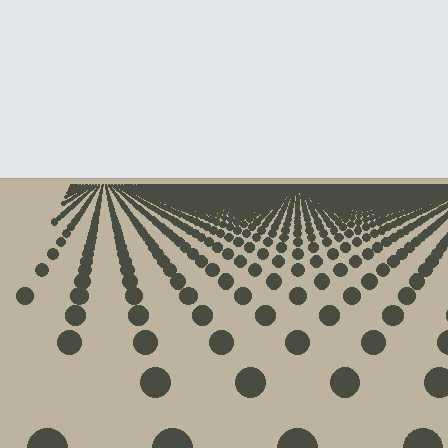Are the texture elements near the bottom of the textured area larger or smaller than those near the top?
Larger. Near the bottom, elements are closer to the viewer and appear at a bigger on-screen size.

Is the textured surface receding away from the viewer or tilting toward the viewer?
The surface is receding away from the viewer. Texture elements get smaller and denser toward the top.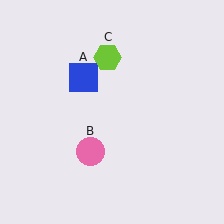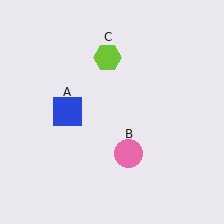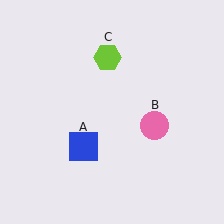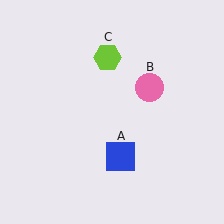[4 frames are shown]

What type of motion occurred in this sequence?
The blue square (object A), pink circle (object B) rotated counterclockwise around the center of the scene.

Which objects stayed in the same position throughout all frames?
Lime hexagon (object C) remained stationary.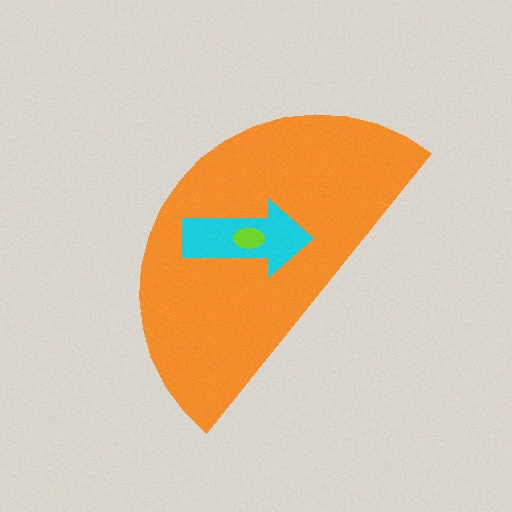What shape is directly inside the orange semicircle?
The cyan arrow.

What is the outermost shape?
The orange semicircle.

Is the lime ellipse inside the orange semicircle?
Yes.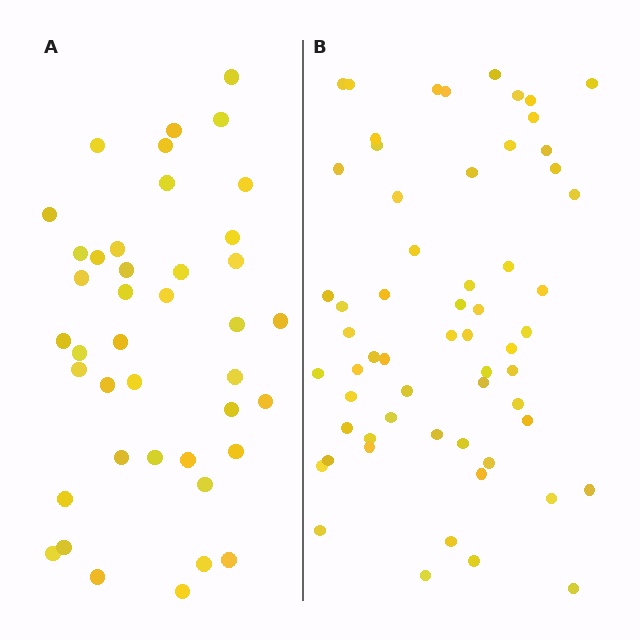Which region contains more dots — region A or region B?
Region B (the right region) has more dots.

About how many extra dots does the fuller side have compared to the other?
Region B has approximately 20 more dots than region A.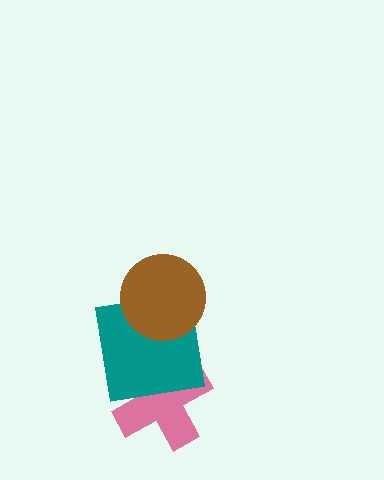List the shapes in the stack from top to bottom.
From top to bottom: the brown circle, the teal square, the pink cross.